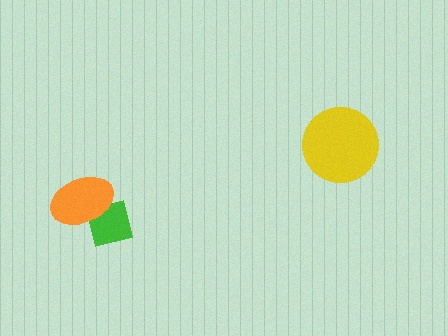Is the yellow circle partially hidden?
No, no other shape covers it.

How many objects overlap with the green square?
1 object overlaps with the green square.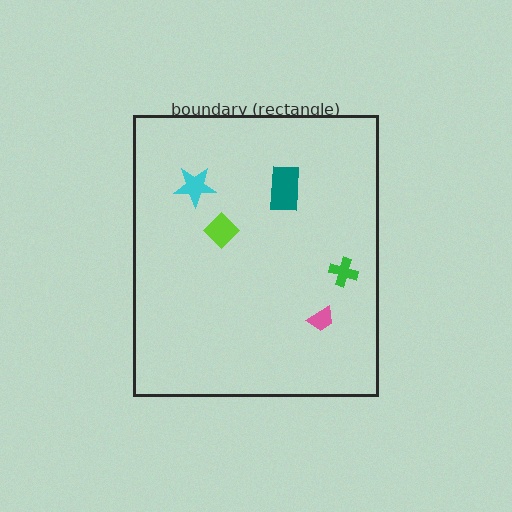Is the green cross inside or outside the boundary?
Inside.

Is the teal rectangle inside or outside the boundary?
Inside.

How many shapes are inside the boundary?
5 inside, 0 outside.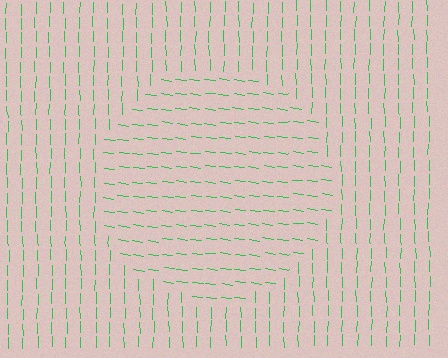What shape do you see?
I see a circle.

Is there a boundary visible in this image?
Yes, there is a texture boundary formed by a change in line orientation.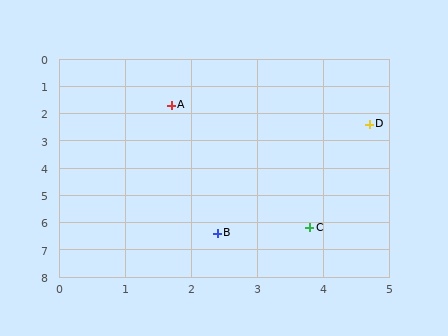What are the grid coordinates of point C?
Point C is at approximately (3.8, 6.2).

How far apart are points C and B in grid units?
Points C and B are about 1.4 grid units apart.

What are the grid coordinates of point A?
Point A is at approximately (1.7, 1.7).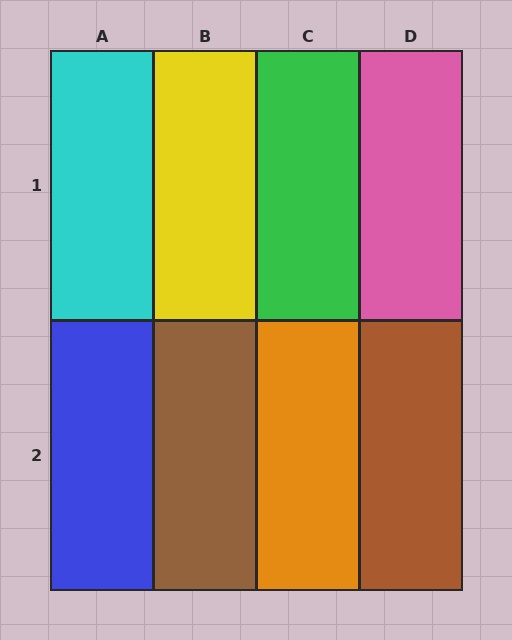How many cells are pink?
1 cell is pink.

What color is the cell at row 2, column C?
Orange.